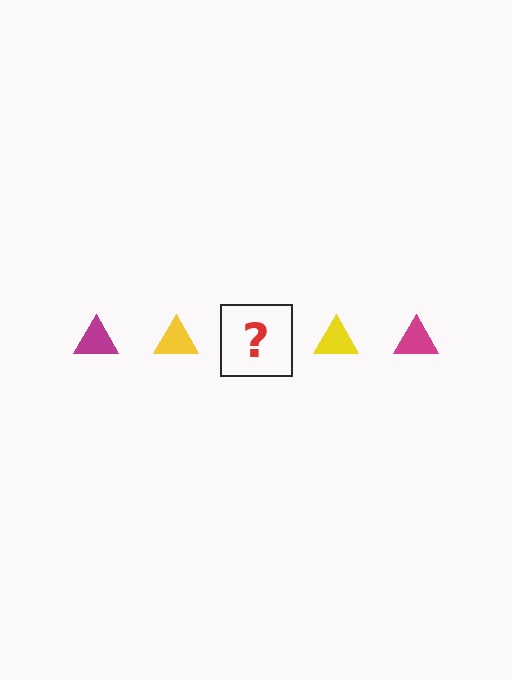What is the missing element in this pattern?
The missing element is a magenta triangle.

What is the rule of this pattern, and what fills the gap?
The rule is that the pattern cycles through magenta, yellow triangles. The gap should be filled with a magenta triangle.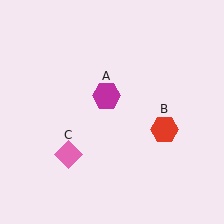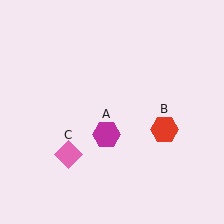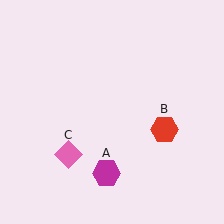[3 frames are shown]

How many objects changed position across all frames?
1 object changed position: magenta hexagon (object A).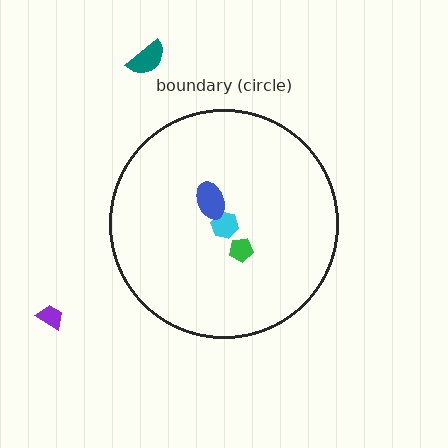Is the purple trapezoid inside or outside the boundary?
Outside.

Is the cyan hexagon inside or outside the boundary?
Inside.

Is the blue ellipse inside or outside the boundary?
Inside.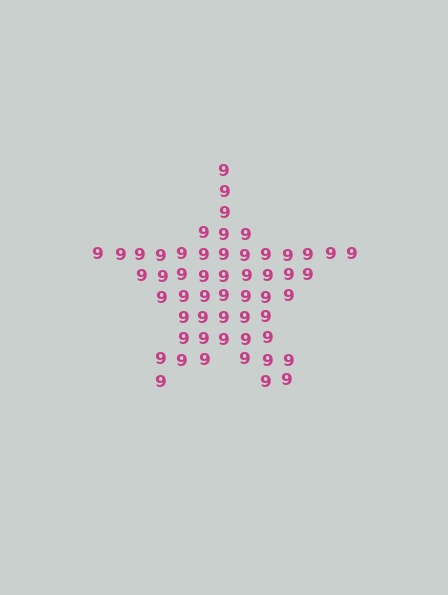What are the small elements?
The small elements are digit 9's.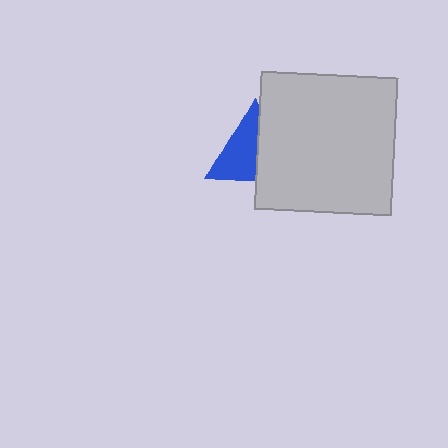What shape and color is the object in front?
The object in front is a light gray square.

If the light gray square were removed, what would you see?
You would see the complete blue triangle.